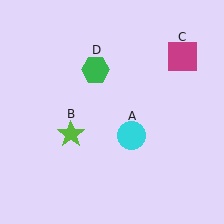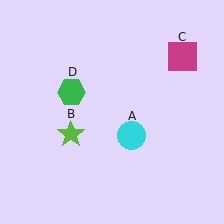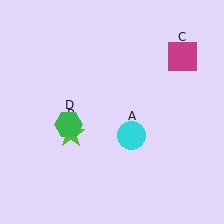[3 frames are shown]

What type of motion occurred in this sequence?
The green hexagon (object D) rotated counterclockwise around the center of the scene.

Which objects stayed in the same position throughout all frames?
Cyan circle (object A) and lime star (object B) and magenta square (object C) remained stationary.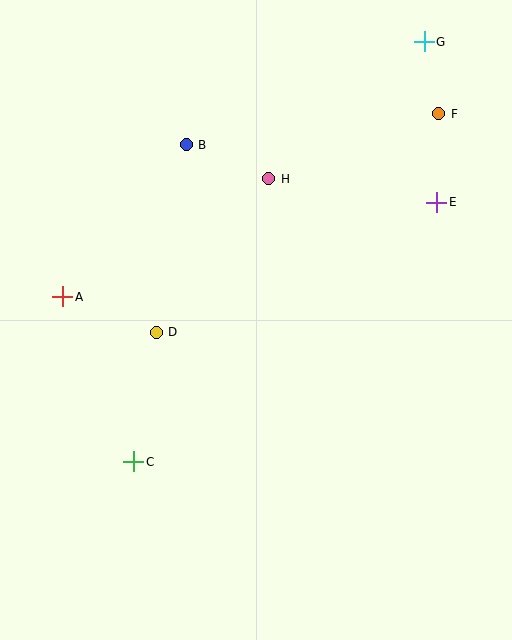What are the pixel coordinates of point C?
Point C is at (134, 462).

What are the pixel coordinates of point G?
Point G is at (424, 42).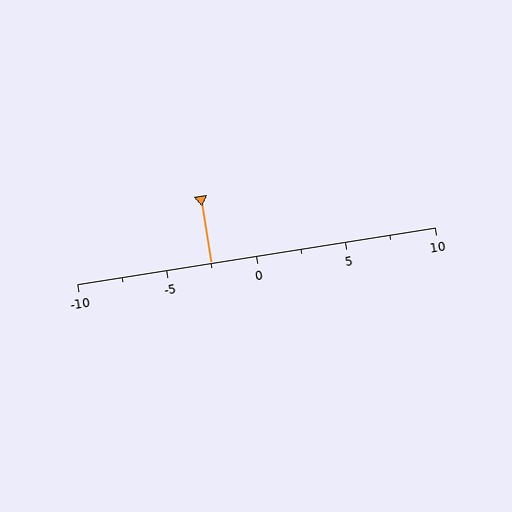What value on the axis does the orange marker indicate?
The marker indicates approximately -2.5.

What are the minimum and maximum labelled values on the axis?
The axis runs from -10 to 10.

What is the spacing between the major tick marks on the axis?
The major ticks are spaced 5 apart.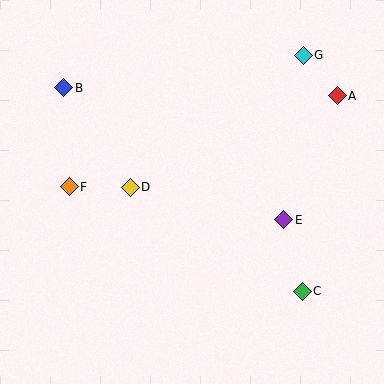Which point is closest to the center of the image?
Point D at (130, 187) is closest to the center.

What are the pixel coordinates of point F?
Point F is at (69, 187).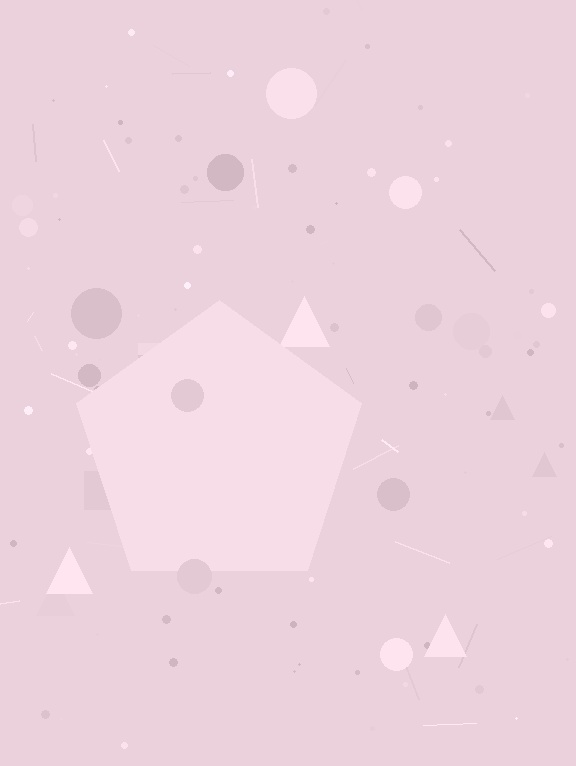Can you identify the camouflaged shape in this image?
The camouflaged shape is a pentagon.